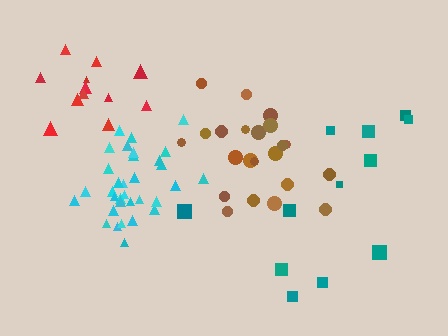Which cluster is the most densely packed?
Cyan.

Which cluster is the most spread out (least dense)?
Teal.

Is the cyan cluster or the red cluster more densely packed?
Cyan.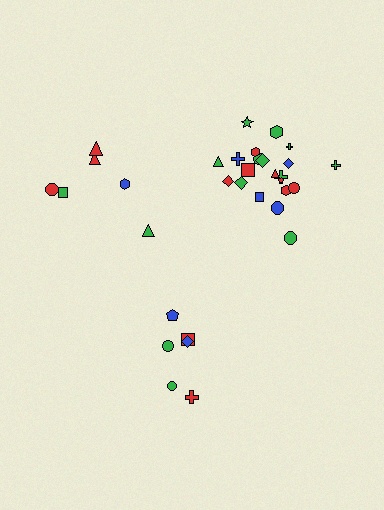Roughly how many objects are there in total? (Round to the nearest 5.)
Roughly 35 objects in total.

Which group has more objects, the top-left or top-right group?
The top-right group.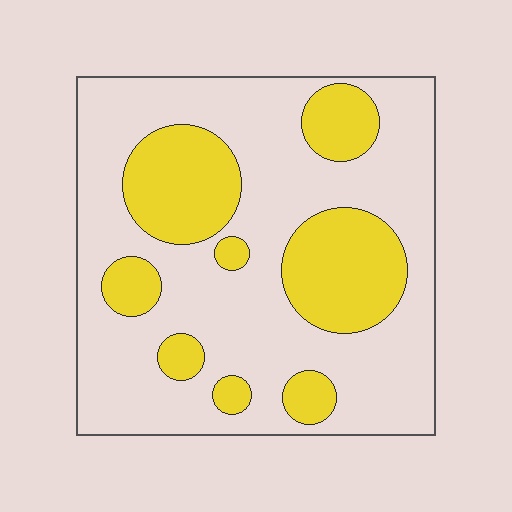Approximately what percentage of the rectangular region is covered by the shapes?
Approximately 30%.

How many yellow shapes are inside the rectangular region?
8.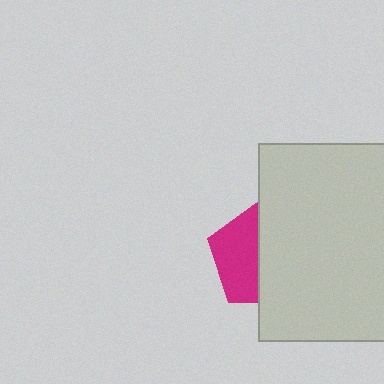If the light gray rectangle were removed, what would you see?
You would see the complete magenta pentagon.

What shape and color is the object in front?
The object in front is a light gray rectangle.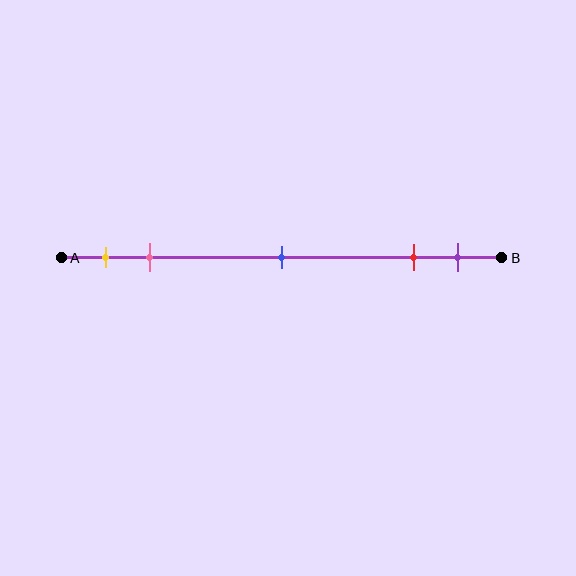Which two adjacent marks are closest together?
The red and purple marks are the closest adjacent pair.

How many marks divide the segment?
There are 5 marks dividing the segment.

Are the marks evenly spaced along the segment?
No, the marks are not evenly spaced.